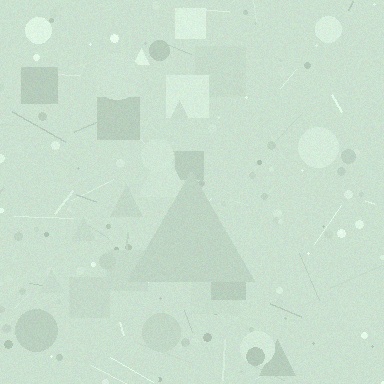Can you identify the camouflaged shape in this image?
The camouflaged shape is a triangle.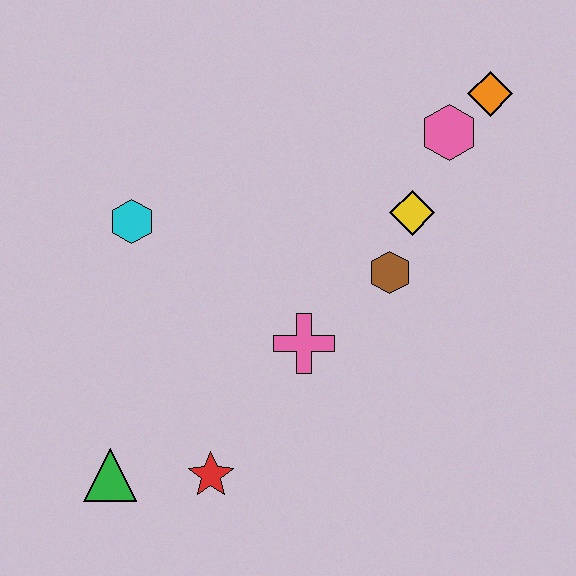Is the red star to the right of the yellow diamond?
No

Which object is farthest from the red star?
The orange diamond is farthest from the red star.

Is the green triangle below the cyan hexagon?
Yes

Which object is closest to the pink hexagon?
The orange diamond is closest to the pink hexagon.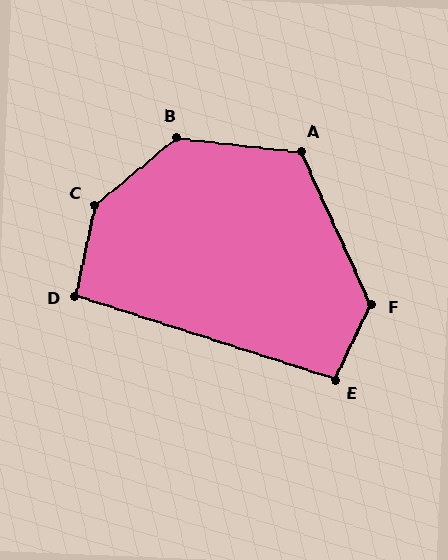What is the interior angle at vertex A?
Approximately 121 degrees (obtuse).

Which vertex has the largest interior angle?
C, at approximately 141 degrees.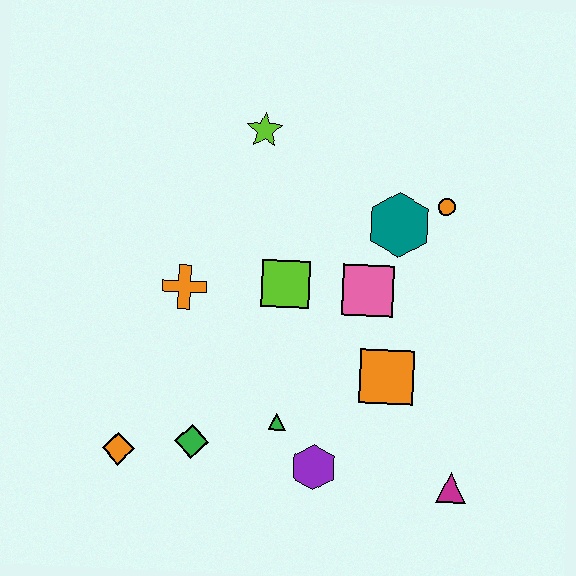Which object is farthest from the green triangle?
The lime star is farthest from the green triangle.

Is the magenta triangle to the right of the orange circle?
Yes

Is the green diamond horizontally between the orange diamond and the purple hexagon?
Yes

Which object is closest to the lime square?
The pink square is closest to the lime square.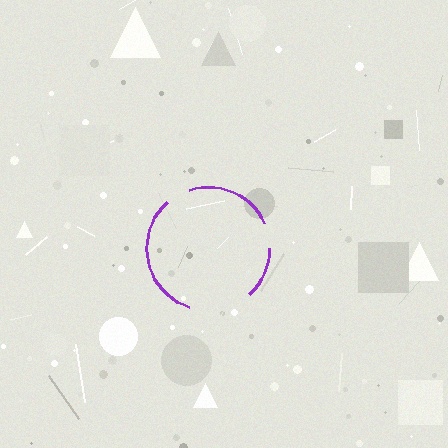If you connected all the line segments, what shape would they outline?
They would outline a circle.